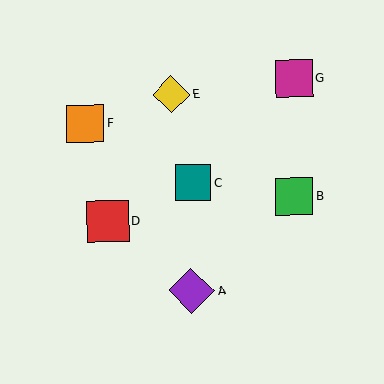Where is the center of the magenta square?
The center of the magenta square is at (294, 79).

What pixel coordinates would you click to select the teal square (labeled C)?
Click at (193, 183) to select the teal square C.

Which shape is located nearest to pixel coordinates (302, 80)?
The magenta square (labeled G) at (294, 79) is nearest to that location.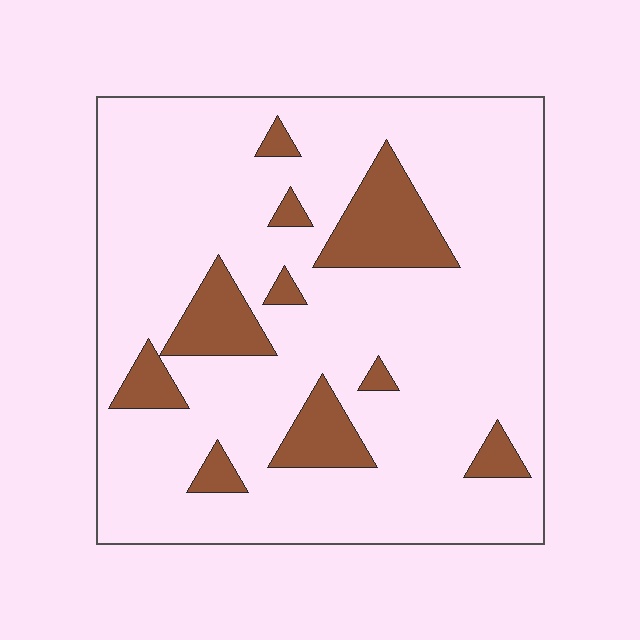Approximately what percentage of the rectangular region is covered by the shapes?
Approximately 15%.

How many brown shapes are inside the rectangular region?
10.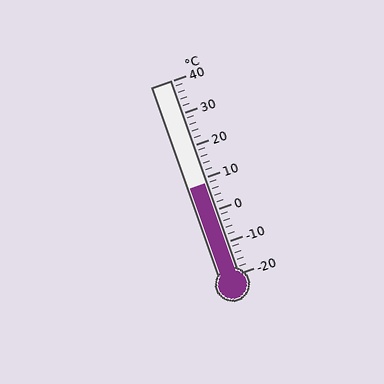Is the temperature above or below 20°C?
The temperature is below 20°C.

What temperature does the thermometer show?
The thermometer shows approximately 8°C.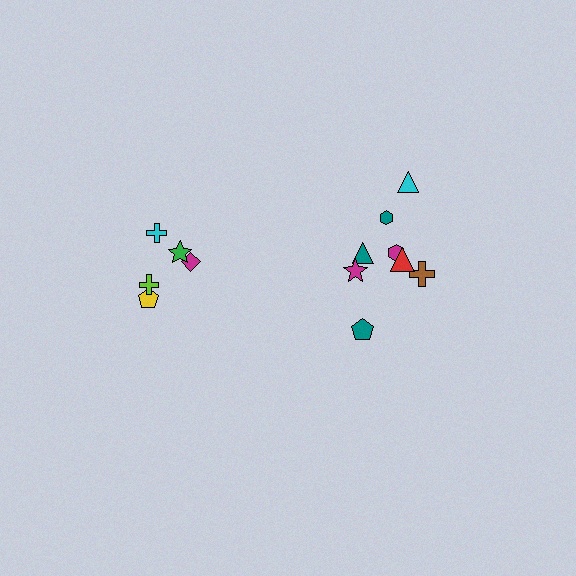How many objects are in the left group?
There are 5 objects.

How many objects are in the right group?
There are 8 objects.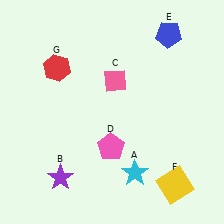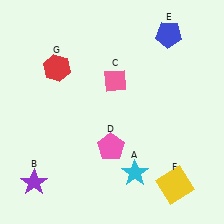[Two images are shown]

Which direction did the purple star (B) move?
The purple star (B) moved left.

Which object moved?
The purple star (B) moved left.